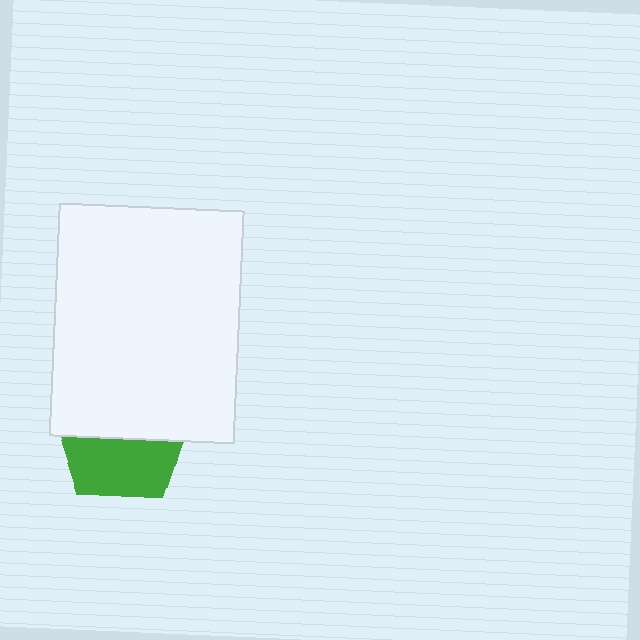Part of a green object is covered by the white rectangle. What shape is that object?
It is a pentagon.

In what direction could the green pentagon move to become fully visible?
The green pentagon could move down. That would shift it out from behind the white rectangle entirely.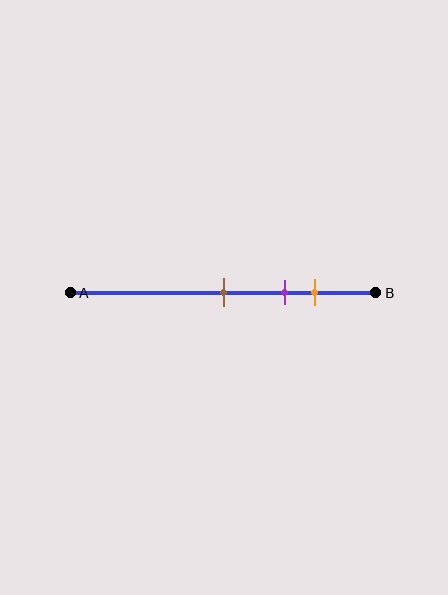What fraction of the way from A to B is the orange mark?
The orange mark is approximately 80% (0.8) of the way from A to B.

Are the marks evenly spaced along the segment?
Yes, the marks are approximately evenly spaced.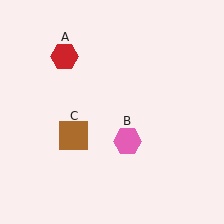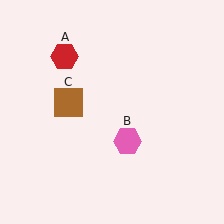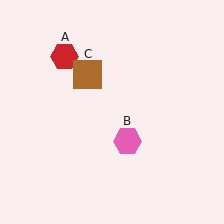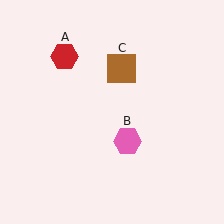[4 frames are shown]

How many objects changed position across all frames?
1 object changed position: brown square (object C).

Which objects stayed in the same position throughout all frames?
Red hexagon (object A) and pink hexagon (object B) remained stationary.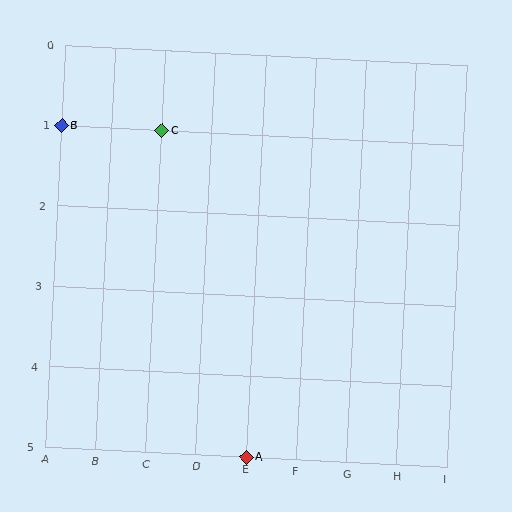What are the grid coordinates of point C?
Point C is at grid coordinates (C, 1).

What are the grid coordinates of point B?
Point B is at grid coordinates (A, 1).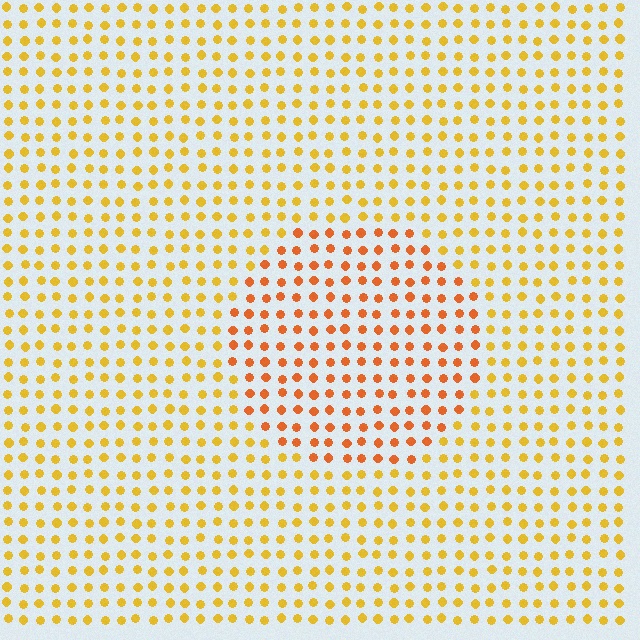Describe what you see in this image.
The image is filled with small yellow elements in a uniform arrangement. A circle-shaped region is visible where the elements are tinted to a slightly different hue, forming a subtle color boundary.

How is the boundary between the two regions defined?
The boundary is defined purely by a slight shift in hue (about 28 degrees). Spacing, size, and orientation are identical on both sides.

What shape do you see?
I see a circle.